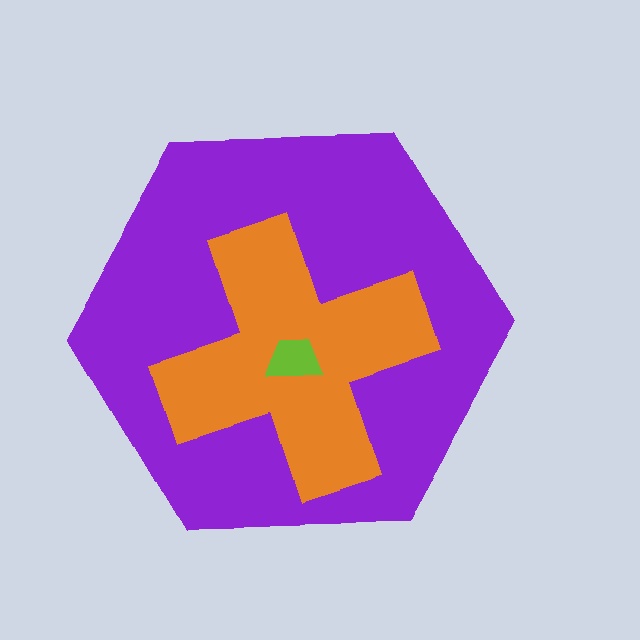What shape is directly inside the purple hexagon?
The orange cross.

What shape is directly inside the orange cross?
The lime trapezoid.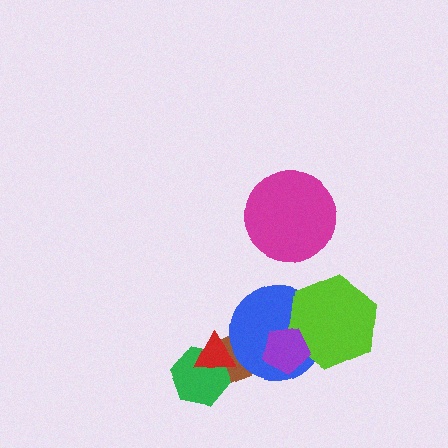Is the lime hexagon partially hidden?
Yes, it is partially covered by another shape.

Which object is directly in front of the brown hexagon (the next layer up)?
The green hexagon is directly in front of the brown hexagon.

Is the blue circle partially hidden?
Yes, it is partially covered by another shape.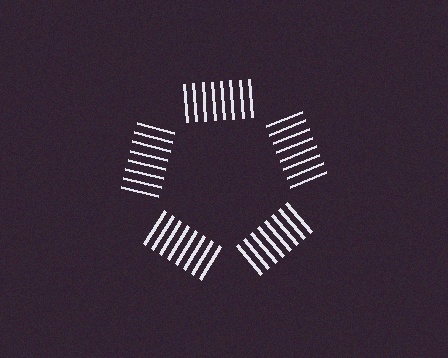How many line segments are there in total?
40 — 8 along each of the 5 edges.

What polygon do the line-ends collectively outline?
An illusory pentagon — the line segments terminate on its edges but no continuous stroke is drawn.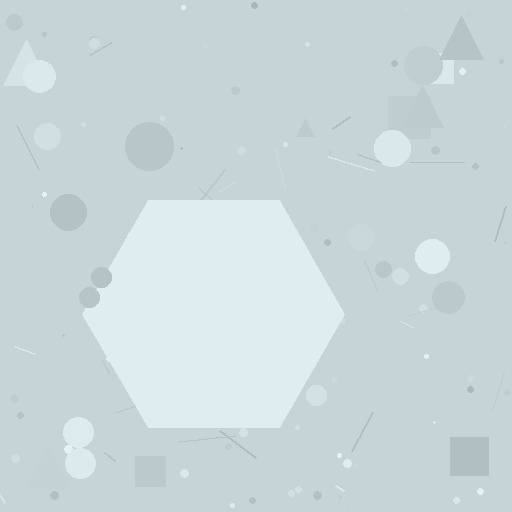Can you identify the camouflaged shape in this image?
The camouflaged shape is a hexagon.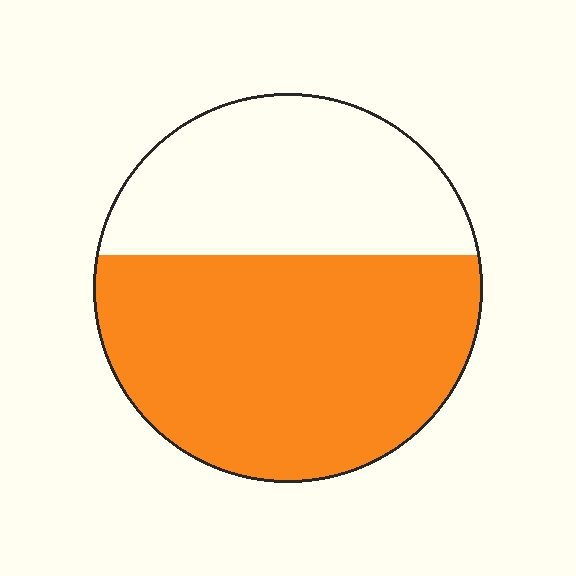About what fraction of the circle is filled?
About three fifths (3/5).